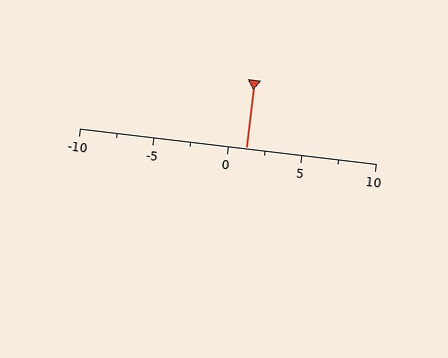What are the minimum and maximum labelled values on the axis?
The axis runs from -10 to 10.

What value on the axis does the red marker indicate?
The marker indicates approximately 1.2.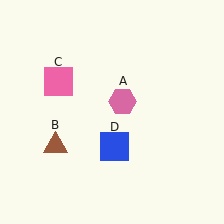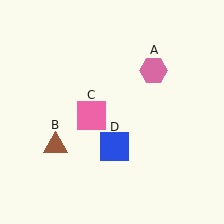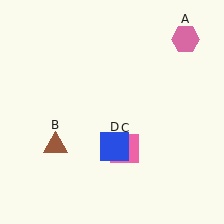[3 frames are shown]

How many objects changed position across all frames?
2 objects changed position: pink hexagon (object A), pink square (object C).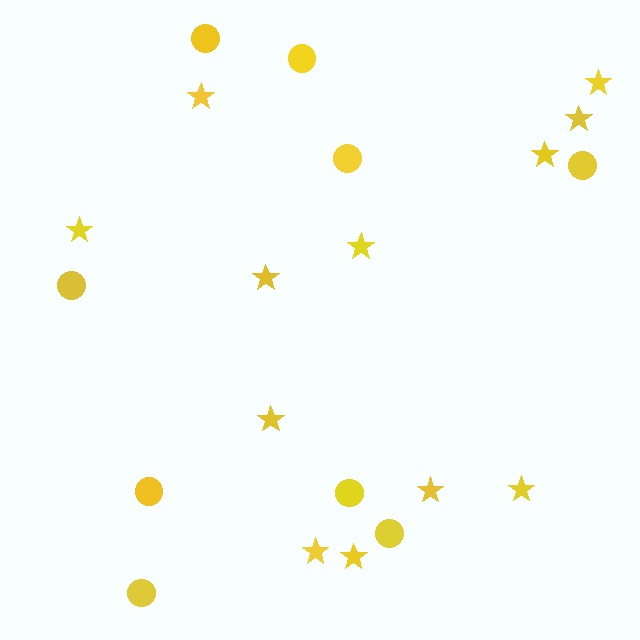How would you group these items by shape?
There are 2 groups: one group of stars (12) and one group of circles (9).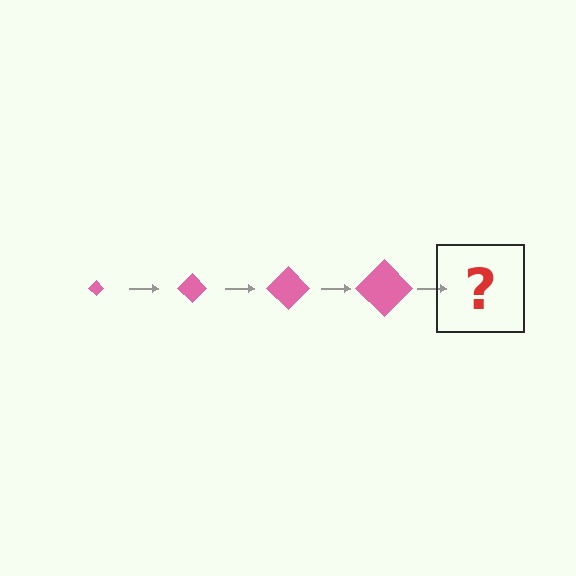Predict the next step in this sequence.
The next step is a pink diamond, larger than the previous one.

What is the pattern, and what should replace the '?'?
The pattern is that the diamond gets progressively larger each step. The '?' should be a pink diamond, larger than the previous one.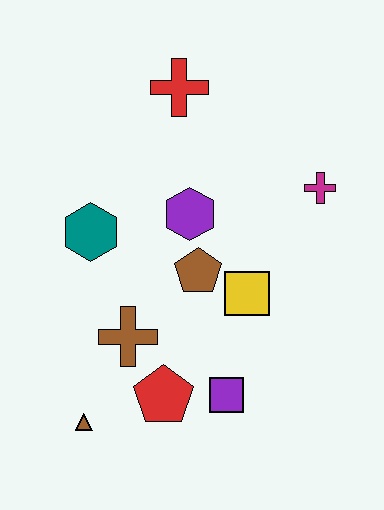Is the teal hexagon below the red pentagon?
No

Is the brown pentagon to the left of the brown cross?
No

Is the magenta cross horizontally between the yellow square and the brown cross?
No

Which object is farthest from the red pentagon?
The red cross is farthest from the red pentagon.